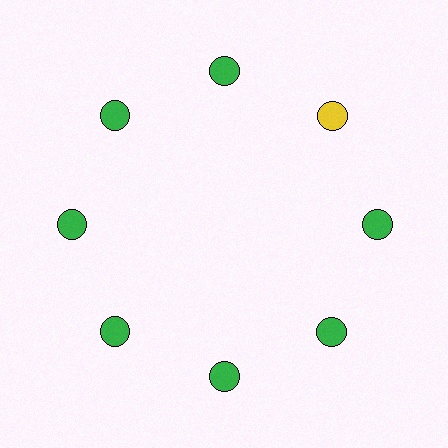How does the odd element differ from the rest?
It has a different color: yellow instead of green.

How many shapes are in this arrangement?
There are 8 shapes arranged in a ring pattern.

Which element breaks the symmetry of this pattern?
The yellow circle at roughly the 2 o'clock position breaks the symmetry. All other shapes are green circles.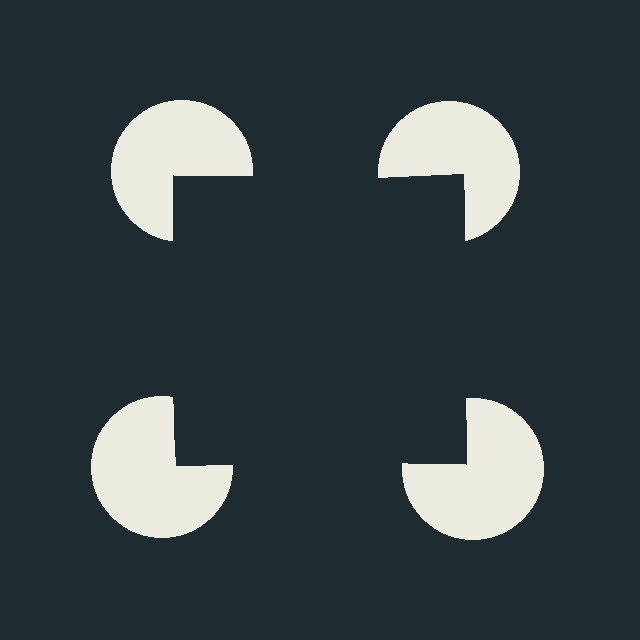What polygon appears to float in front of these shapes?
An illusory square — its edges are inferred from the aligned wedge cuts in the pac-man discs, not physically drawn.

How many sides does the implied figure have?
4 sides.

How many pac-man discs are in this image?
There are 4 — one at each vertex of the illusory square.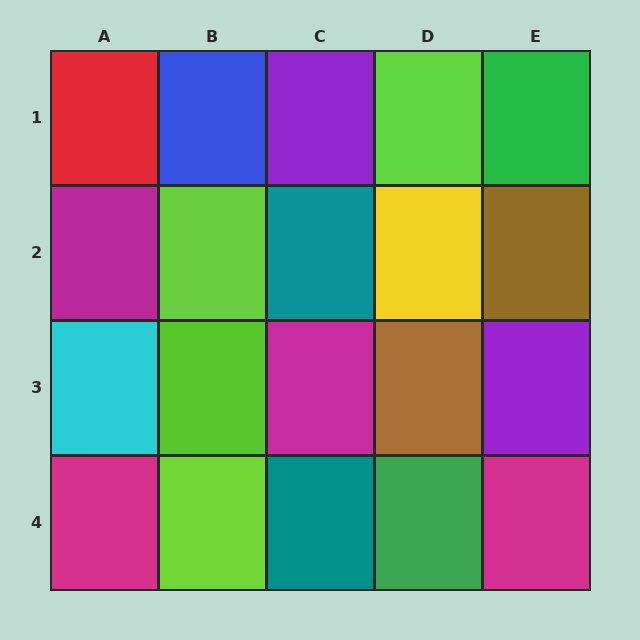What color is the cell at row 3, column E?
Purple.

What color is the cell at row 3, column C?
Magenta.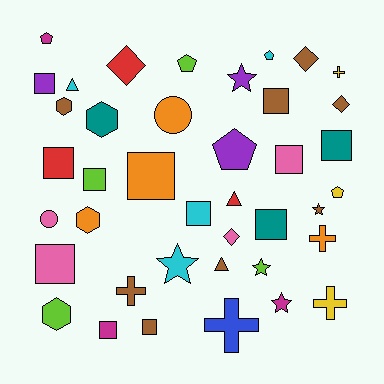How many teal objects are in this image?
There are 3 teal objects.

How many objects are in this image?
There are 40 objects.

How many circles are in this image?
There are 2 circles.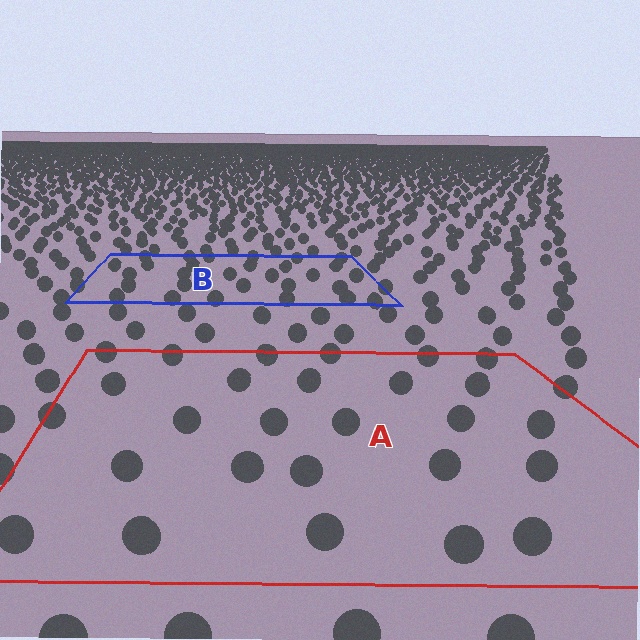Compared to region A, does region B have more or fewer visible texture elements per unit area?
Region B has more texture elements per unit area — they are packed more densely because it is farther away.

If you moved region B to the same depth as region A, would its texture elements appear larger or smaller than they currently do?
They would appear larger. At a closer depth, the same texture elements are projected at a bigger on-screen size.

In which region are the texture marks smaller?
The texture marks are smaller in region B, because it is farther away.